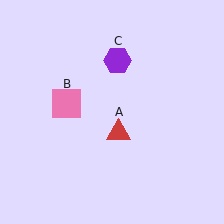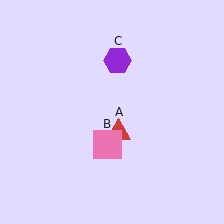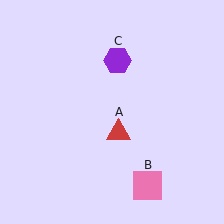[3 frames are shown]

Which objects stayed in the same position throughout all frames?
Red triangle (object A) and purple hexagon (object C) remained stationary.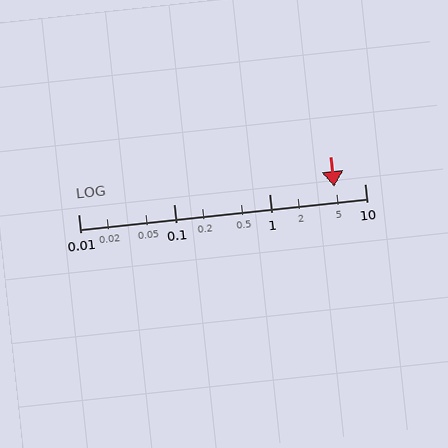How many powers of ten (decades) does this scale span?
The scale spans 3 decades, from 0.01 to 10.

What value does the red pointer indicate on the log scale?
The pointer indicates approximately 4.8.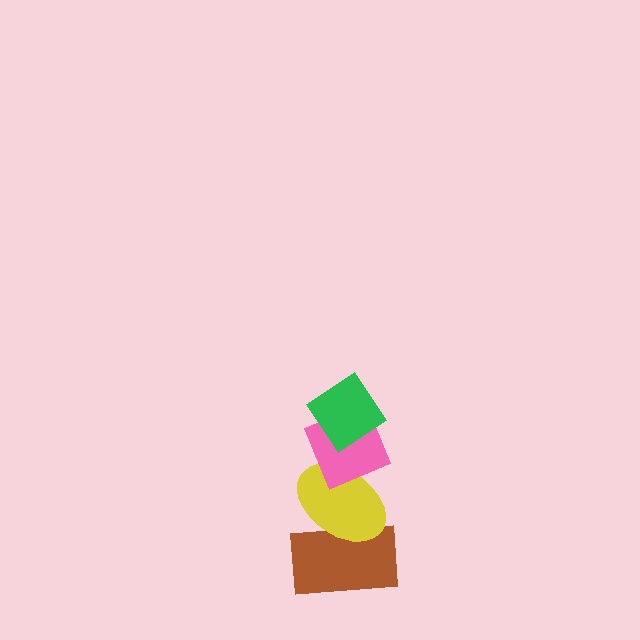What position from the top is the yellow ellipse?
The yellow ellipse is 3rd from the top.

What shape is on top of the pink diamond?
The green diamond is on top of the pink diamond.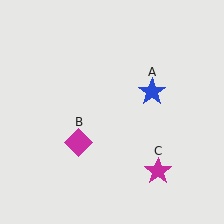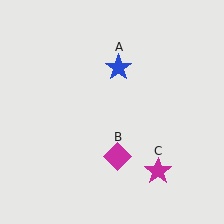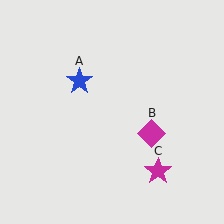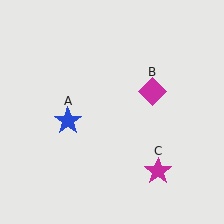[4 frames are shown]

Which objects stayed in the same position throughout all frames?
Magenta star (object C) remained stationary.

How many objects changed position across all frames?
2 objects changed position: blue star (object A), magenta diamond (object B).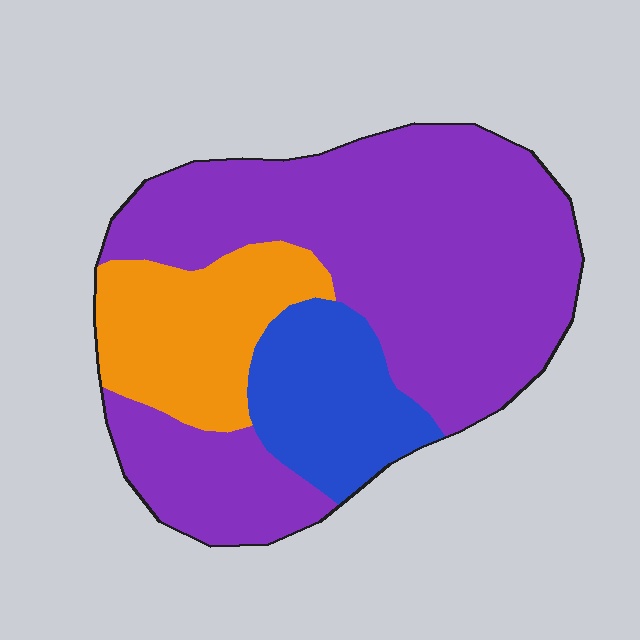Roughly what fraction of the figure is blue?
Blue takes up less than a sixth of the figure.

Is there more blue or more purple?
Purple.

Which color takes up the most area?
Purple, at roughly 65%.